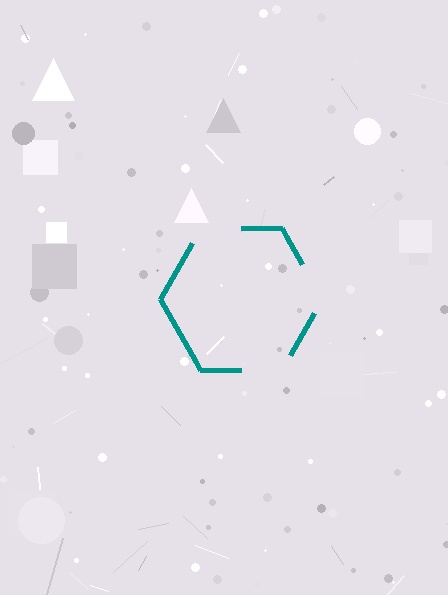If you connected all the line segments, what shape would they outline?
They would outline a hexagon.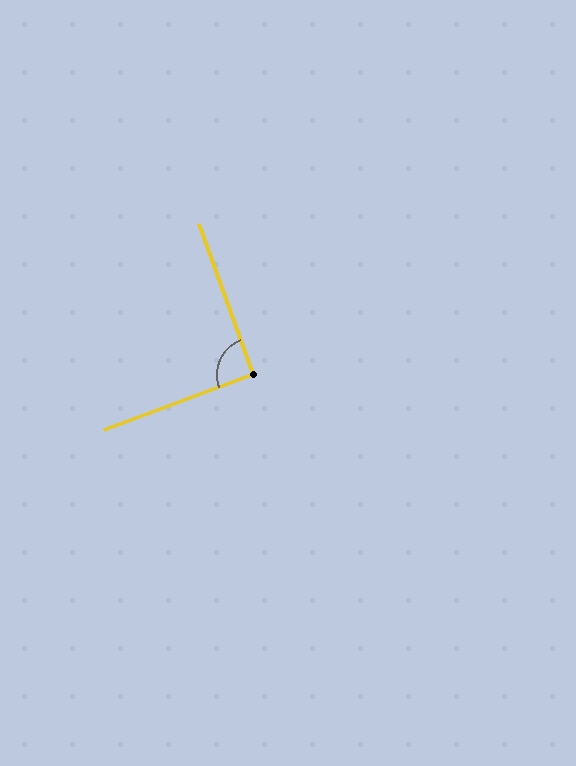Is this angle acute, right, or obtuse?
It is approximately a right angle.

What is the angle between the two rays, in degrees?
Approximately 91 degrees.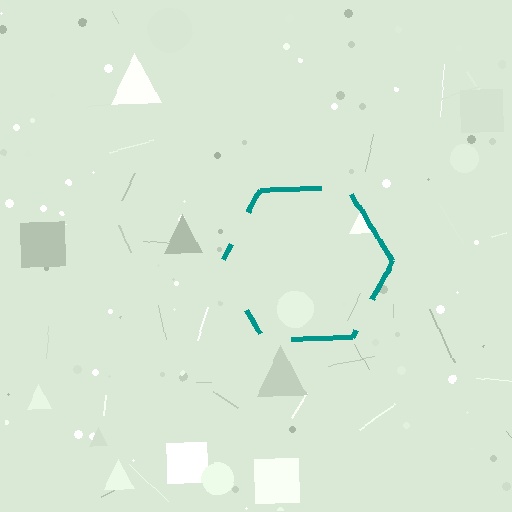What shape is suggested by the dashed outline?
The dashed outline suggests a hexagon.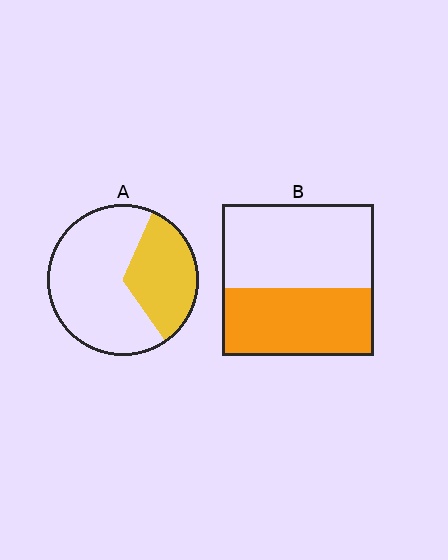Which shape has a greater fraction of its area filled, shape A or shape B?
Shape B.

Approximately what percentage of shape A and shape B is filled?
A is approximately 35% and B is approximately 45%.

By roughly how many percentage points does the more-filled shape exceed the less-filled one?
By roughly 10 percentage points (B over A).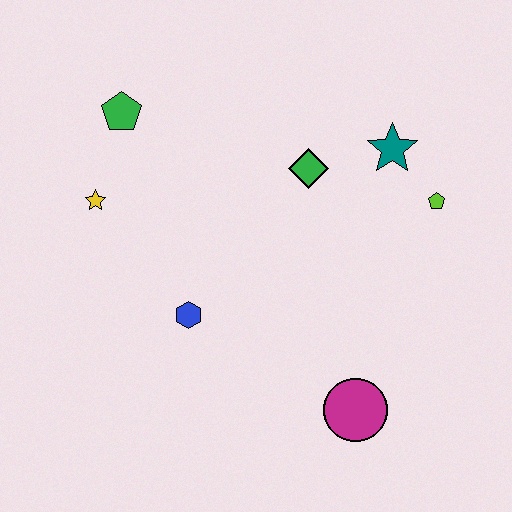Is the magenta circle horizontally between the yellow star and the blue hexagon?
No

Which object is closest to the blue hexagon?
The yellow star is closest to the blue hexagon.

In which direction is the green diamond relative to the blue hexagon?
The green diamond is above the blue hexagon.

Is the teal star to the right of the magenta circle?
Yes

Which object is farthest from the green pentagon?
The magenta circle is farthest from the green pentagon.